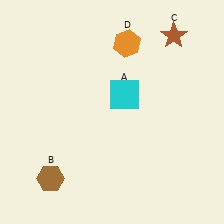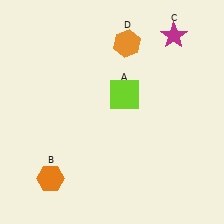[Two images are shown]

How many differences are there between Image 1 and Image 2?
There are 3 differences between the two images.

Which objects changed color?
A changed from cyan to lime. B changed from brown to orange. C changed from brown to magenta.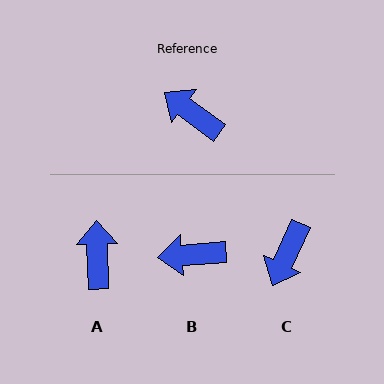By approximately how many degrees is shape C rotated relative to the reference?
Approximately 101 degrees counter-clockwise.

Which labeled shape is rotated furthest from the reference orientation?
C, about 101 degrees away.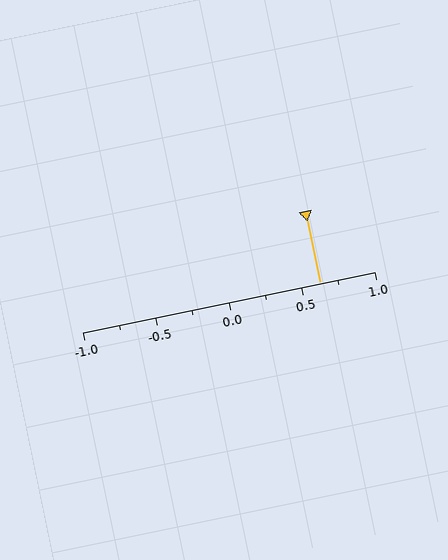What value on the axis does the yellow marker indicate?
The marker indicates approximately 0.62.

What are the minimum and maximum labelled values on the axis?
The axis runs from -1.0 to 1.0.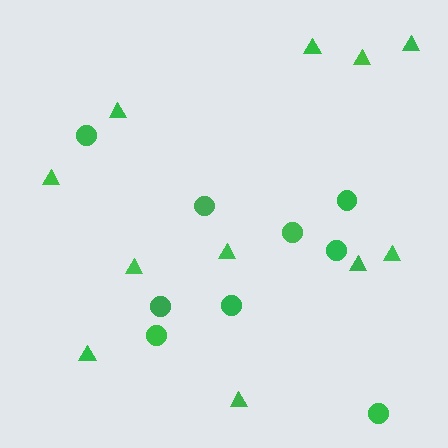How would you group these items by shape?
There are 2 groups: one group of circles (9) and one group of triangles (11).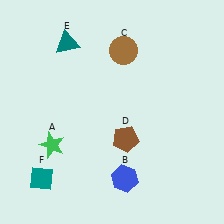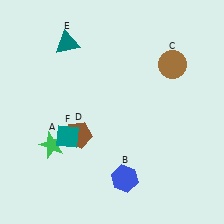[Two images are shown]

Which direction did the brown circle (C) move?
The brown circle (C) moved right.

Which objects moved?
The objects that moved are: the brown circle (C), the brown pentagon (D), the teal diamond (F).